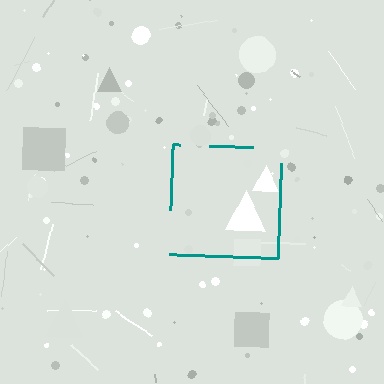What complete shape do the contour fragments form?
The contour fragments form a square.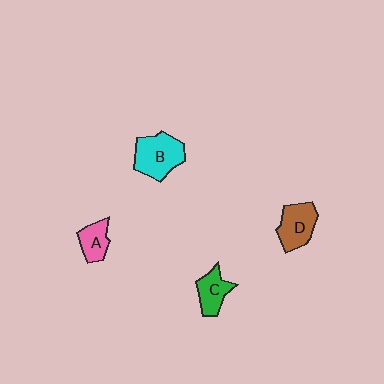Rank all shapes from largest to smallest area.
From largest to smallest: B (cyan), D (brown), C (green), A (pink).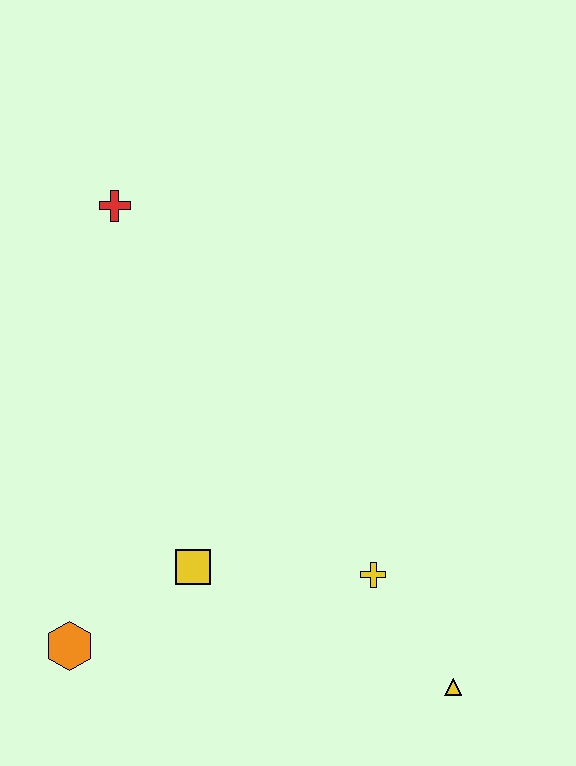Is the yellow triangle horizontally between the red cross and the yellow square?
No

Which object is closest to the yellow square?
The orange hexagon is closest to the yellow square.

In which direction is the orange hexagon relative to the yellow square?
The orange hexagon is to the left of the yellow square.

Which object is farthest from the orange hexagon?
The red cross is farthest from the orange hexagon.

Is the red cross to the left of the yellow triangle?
Yes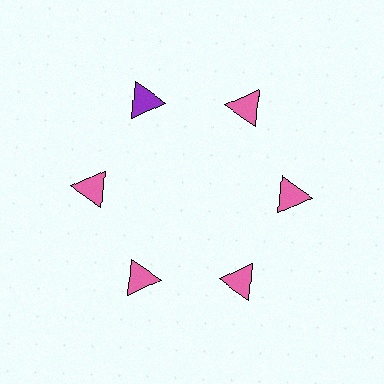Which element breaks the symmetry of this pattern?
The purple triangle at roughly the 11 o'clock position breaks the symmetry. All other shapes are pink triangles.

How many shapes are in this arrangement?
There are 6 shapes arranged in a ring pattern.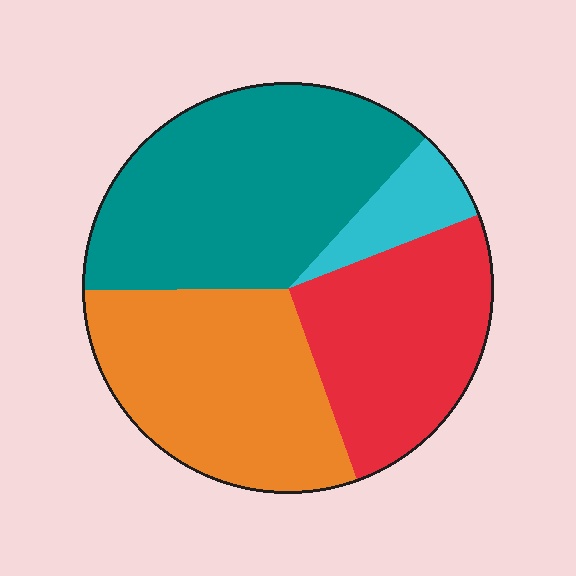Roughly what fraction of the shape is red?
Red takes up between a sixth and a third of the shape.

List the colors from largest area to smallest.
From largest to smallest: teal, orange, red, cyan.